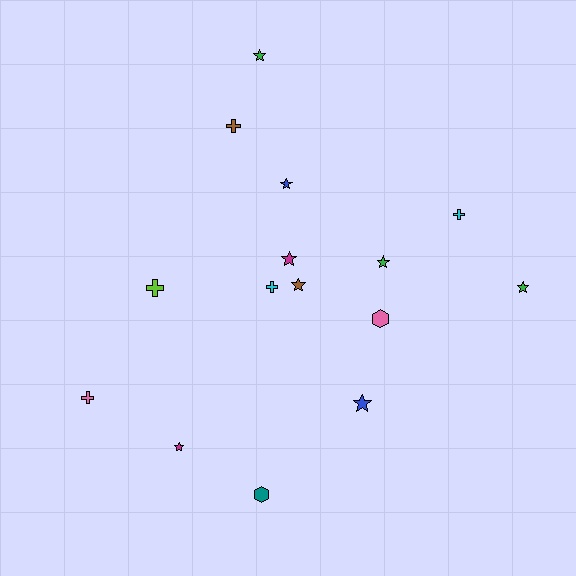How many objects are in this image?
There are 15 objects.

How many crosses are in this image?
There are 5 crosses.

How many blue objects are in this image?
There are 2 blue objects.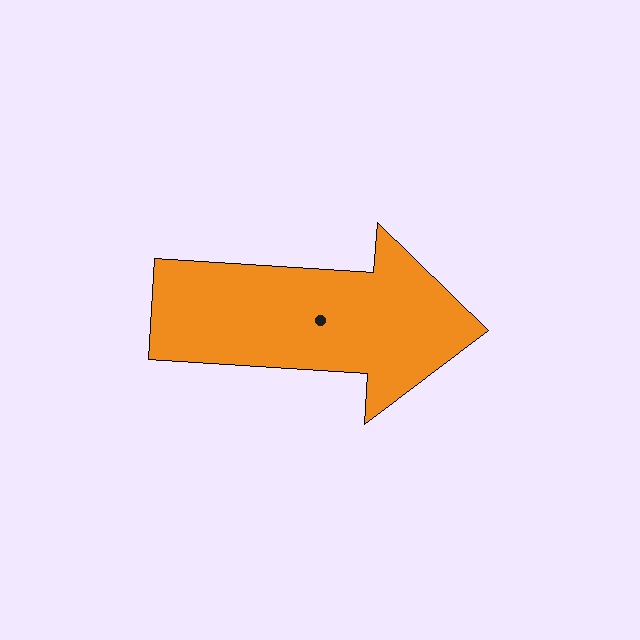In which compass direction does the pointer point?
East.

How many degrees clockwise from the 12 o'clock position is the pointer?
Approximately 94 degrees.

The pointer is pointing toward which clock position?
Roughly 3 o'clock.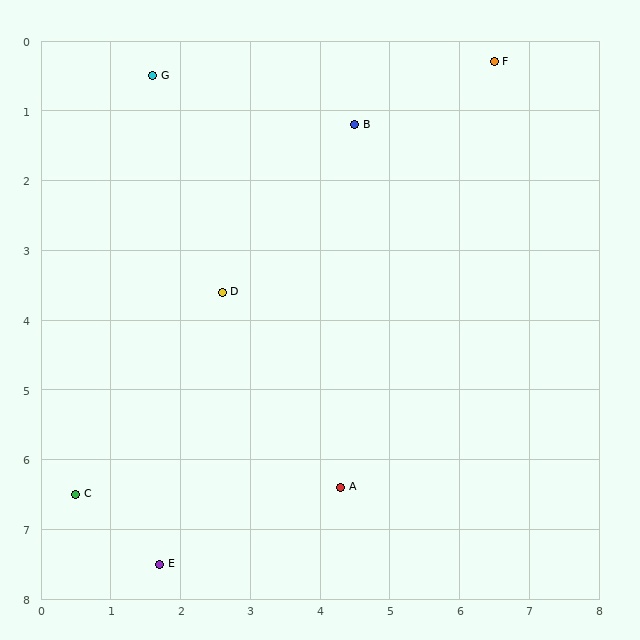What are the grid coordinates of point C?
Point C is at approximately (0.5, 6.5).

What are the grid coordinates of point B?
Point B is at approximately (4.5, 1.2).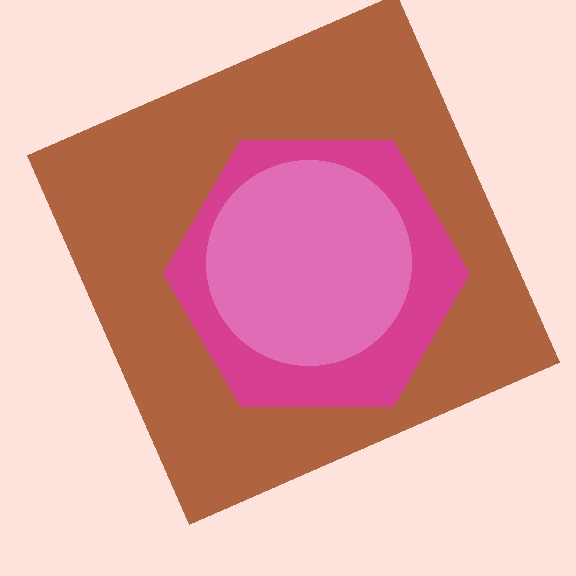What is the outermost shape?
The brown square.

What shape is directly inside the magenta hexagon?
The pink circle.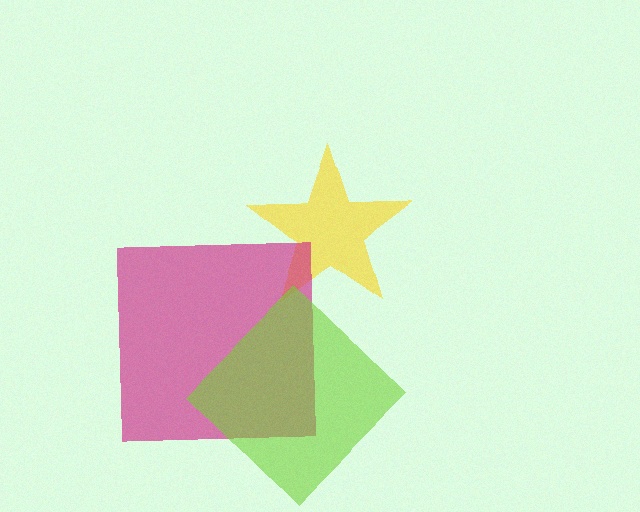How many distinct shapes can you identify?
There are 3 distinct shapes: a yellow star, a magenta square, a lime diamond.